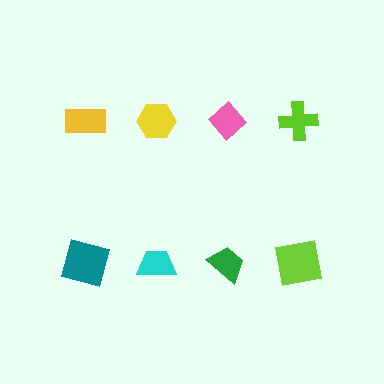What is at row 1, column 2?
A yellow hexagon.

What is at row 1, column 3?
A pink diamond.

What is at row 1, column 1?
A yellow rectangle.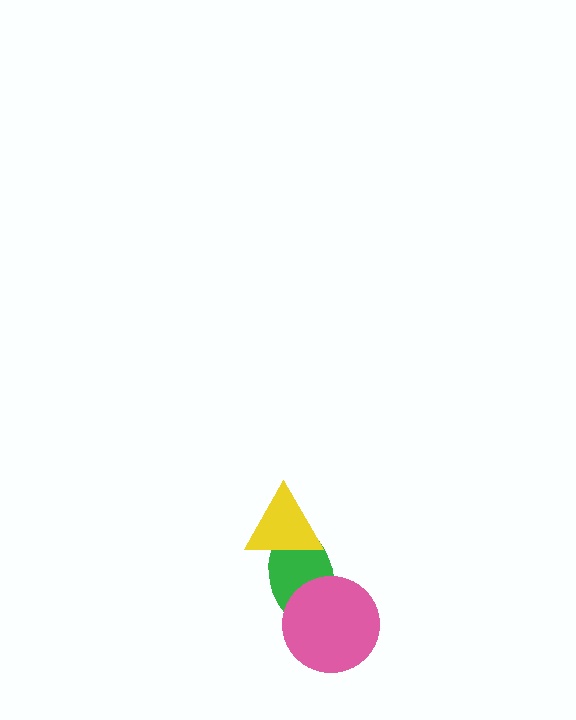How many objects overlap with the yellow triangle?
1 object overlaps with the yellow triangle.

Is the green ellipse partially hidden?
Yes, it is partially covered by another shape.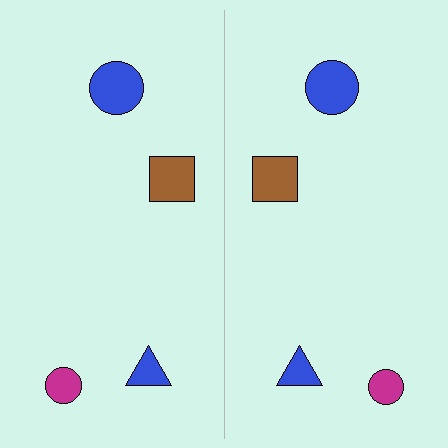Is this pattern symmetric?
Yes, this pattern has bilateral (reflection) symmetry.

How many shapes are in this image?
There are 8 shapes in this image.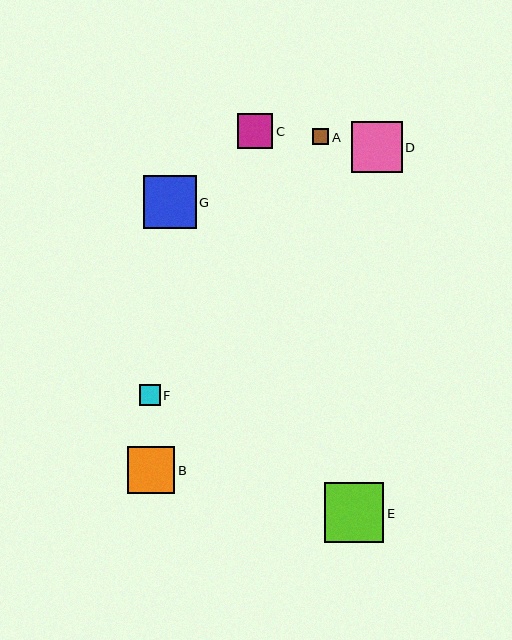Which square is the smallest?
Square A is the smallest with a size of approximately 16 pixels.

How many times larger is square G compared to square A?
Square G is approximately 3.3 times the size of square A.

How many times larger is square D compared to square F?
Square D is approximately 2.4 times the size of square F.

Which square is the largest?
Square E is the largest with a size of approximately 60 pixels.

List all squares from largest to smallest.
From largest to smallest: E, G, D, B, C, F, A.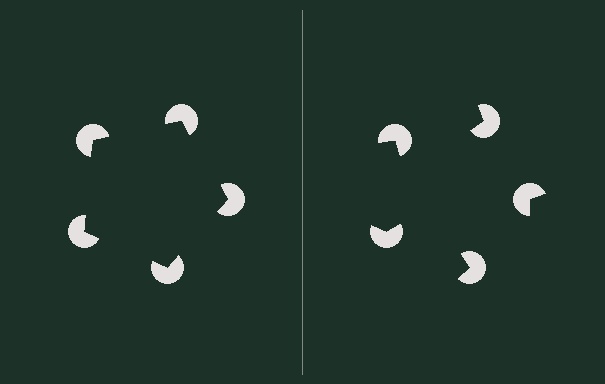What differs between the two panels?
The pac-man discs are positioned identically on both sides; only the wedge orientations differ. On the left they align to a pentagon; on the right they are misaligned.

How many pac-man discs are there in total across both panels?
10 — 5 on each side.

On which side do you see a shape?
An illusory pentagon appears on the left side. On the right side the wedge cuts are rotated, so no coherent shape forms.